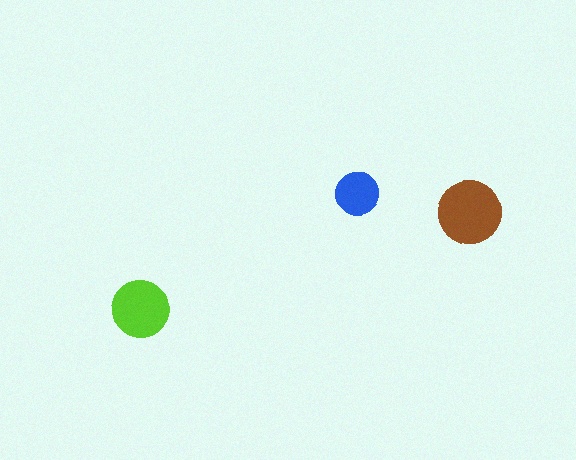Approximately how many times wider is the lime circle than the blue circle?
About 1.5 times wider.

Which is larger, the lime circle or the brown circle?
The brown one.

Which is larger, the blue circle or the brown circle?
The brown one.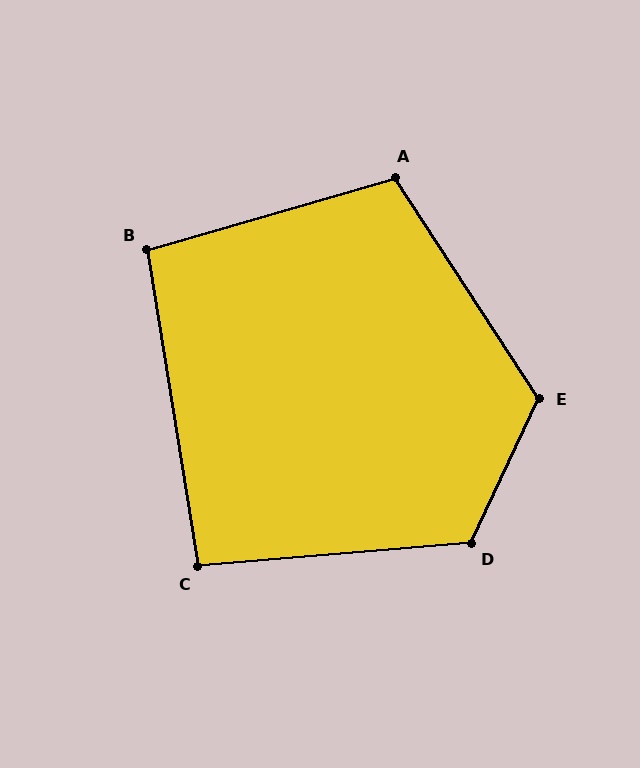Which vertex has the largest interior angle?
E, at approximately 122 degrees.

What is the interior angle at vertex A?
Approximately 107 degrees (obtuse).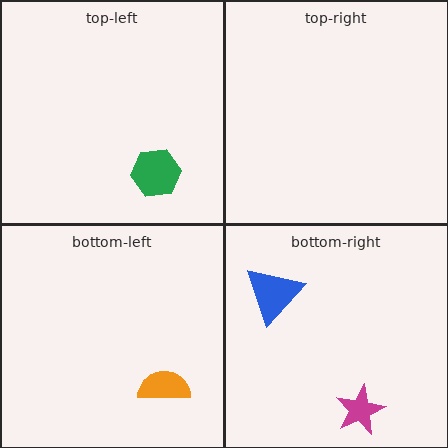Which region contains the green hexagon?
The top-left region.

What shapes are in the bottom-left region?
The orange semicircle.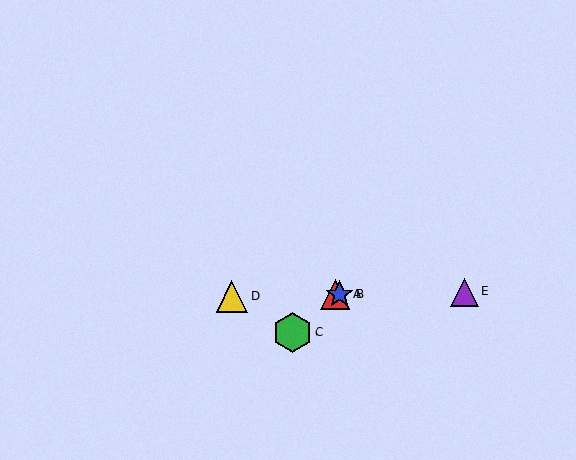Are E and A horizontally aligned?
Yes, both are at y≈292.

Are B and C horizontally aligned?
No, B is at y≈294 and C is at y≈333.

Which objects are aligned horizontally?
Objects A, B, D, E are aligned horizontally.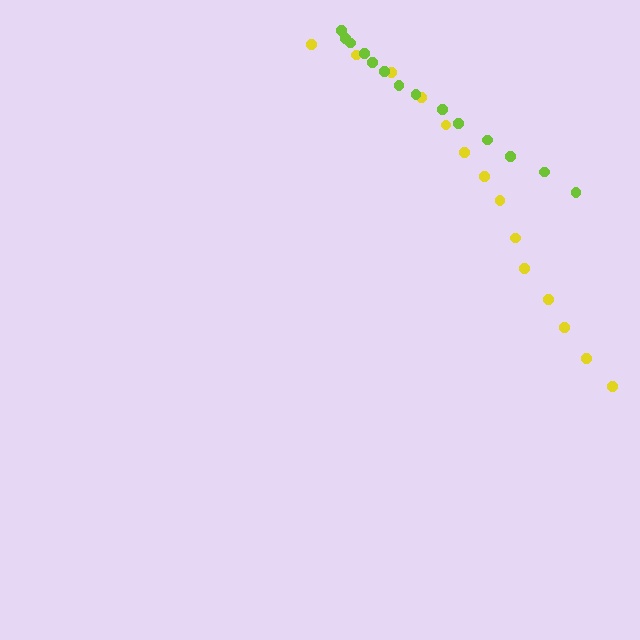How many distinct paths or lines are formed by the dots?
There are 2 distinct paths.